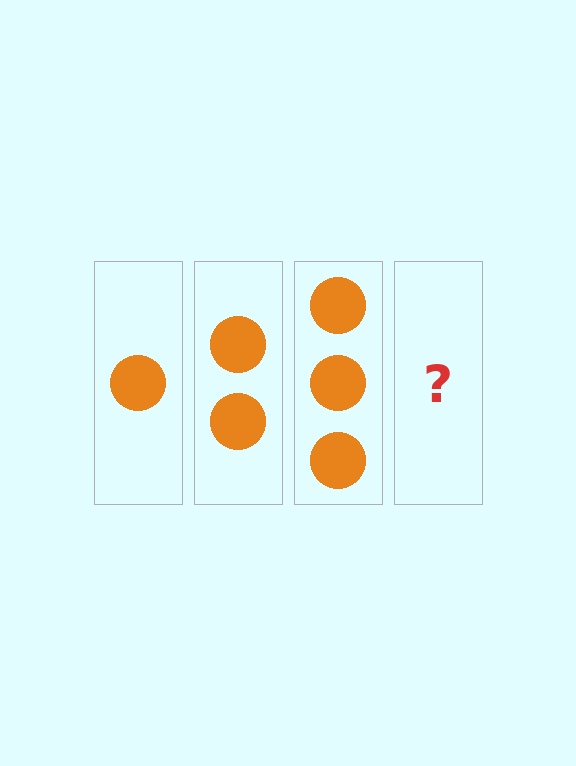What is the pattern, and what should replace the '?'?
The pattern is that each step adds one more circle. The '?' should be 4 circles.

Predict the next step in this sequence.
The next step is 4 circles.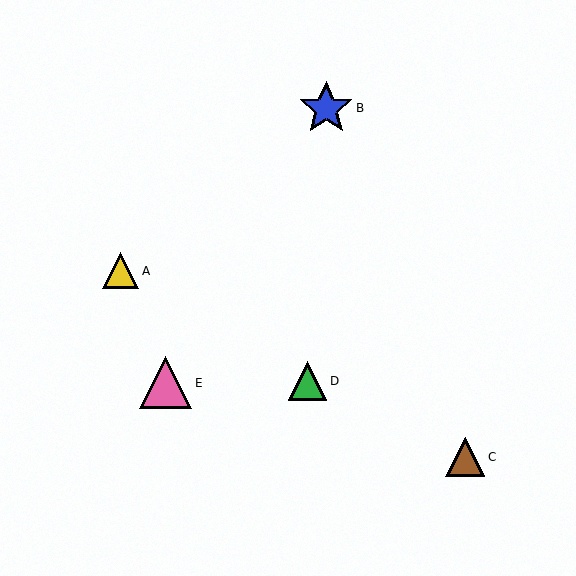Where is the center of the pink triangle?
The center of the pink triangle is at (165, 383).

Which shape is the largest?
The blue star (labeled B) is the largest.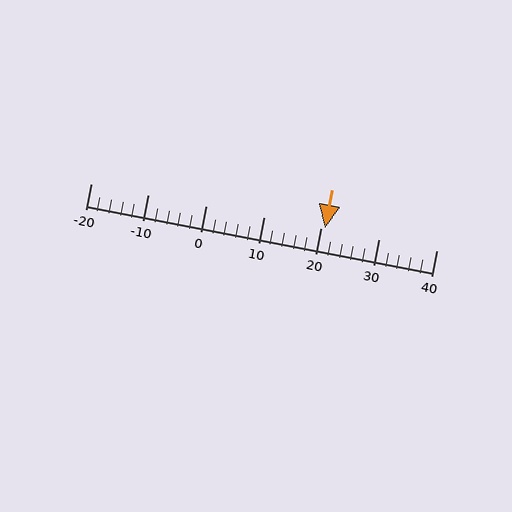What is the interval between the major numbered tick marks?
The major tick marks are spaced 10 units apart.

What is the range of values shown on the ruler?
The ruler shows values from -20 to 40.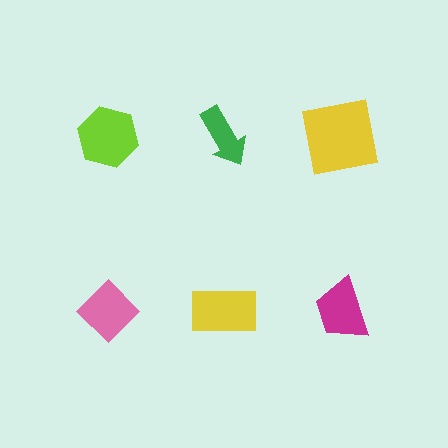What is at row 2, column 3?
A magenta trapezoid.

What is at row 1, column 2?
A green arrow.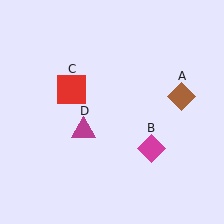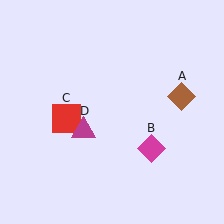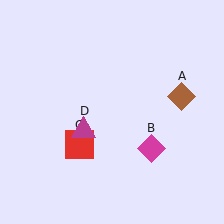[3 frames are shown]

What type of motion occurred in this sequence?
The red square (object C) rotated counterclockwise around the center of the scene.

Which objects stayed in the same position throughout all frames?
Brown diamond (object A) and magenta diamond (object B) and magenta triangle (object D) remained stationary.